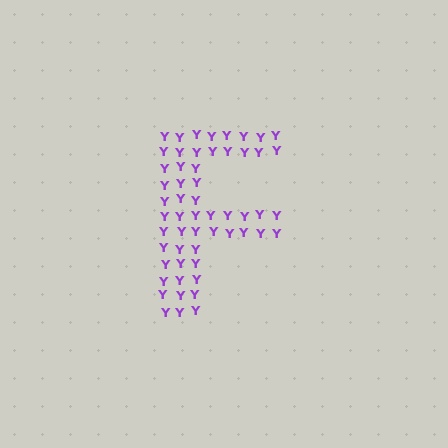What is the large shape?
The large shape is the letter F.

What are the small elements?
The small elements are letter Y's.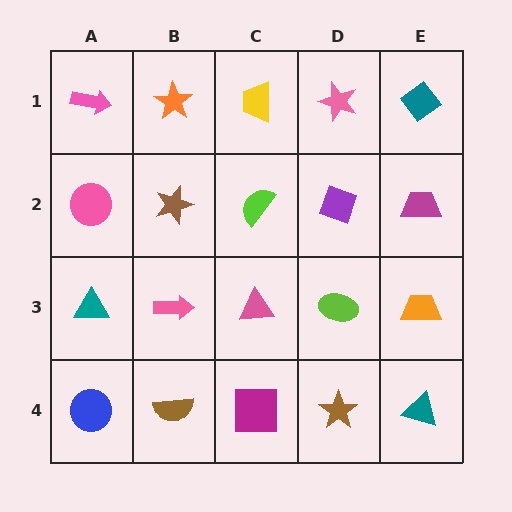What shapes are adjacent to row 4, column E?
An orange trapezoid (row 3, column E), a brown star (row 4, column D).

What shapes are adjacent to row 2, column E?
A teal diamond (row 1, column E), an orange trapezoid (row 3, column E), a purple diamond (row 2, column D).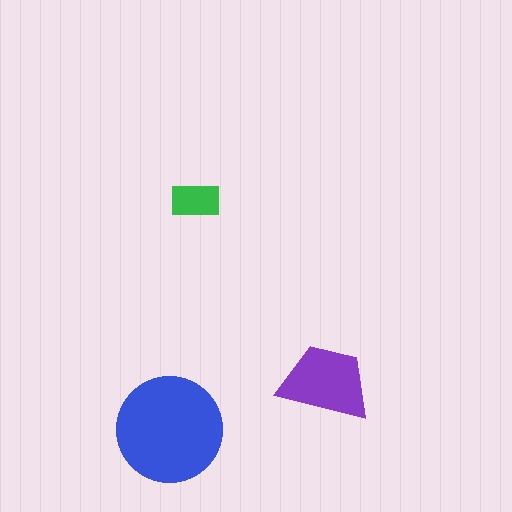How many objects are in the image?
There are 3 objects in the image.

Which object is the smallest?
The green rectangle.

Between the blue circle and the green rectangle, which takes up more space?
The blue circle.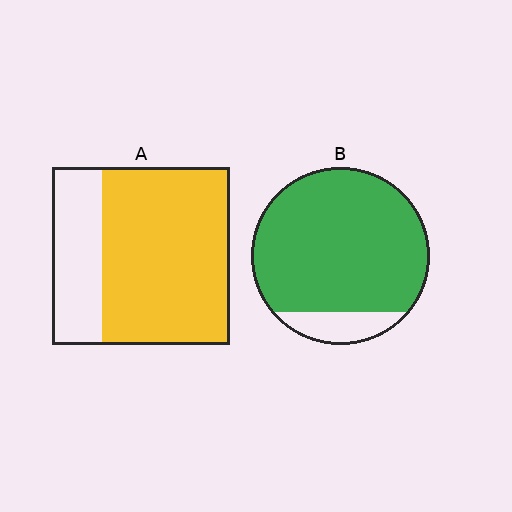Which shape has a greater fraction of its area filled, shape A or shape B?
Shape B.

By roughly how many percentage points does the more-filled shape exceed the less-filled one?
By roughly 15 percentage points (B over A).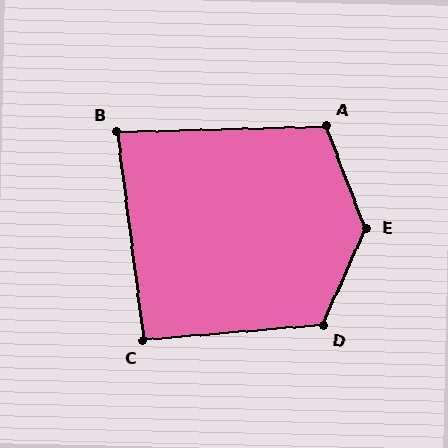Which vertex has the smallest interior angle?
B, at approximately 84 degrees.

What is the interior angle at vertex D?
Approximately 119 degrees (obtuse).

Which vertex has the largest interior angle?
E, at approximately 135 degrees.